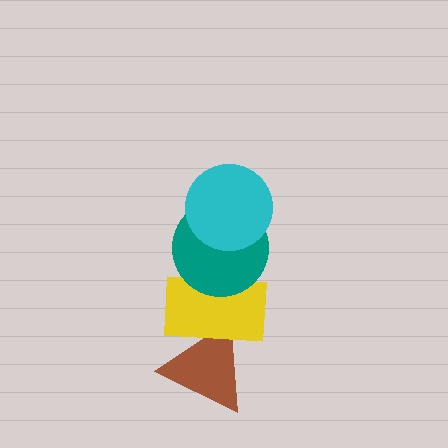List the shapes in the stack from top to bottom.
From top to bottom: the cyan circle, the teal circle, the yellow rectangle, the brown triangle.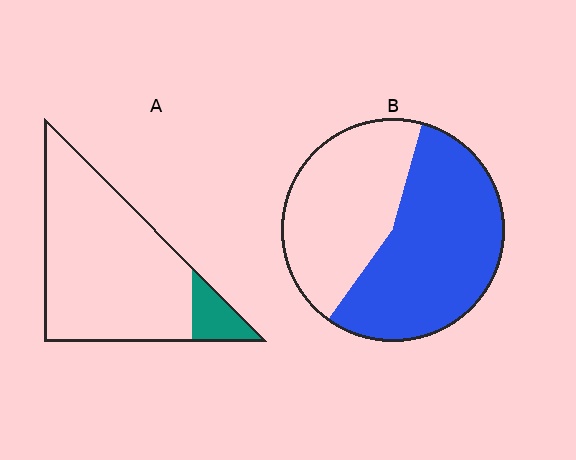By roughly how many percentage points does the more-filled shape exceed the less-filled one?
By roughly 45 percentage points (B over A).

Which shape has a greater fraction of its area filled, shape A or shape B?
Shape B.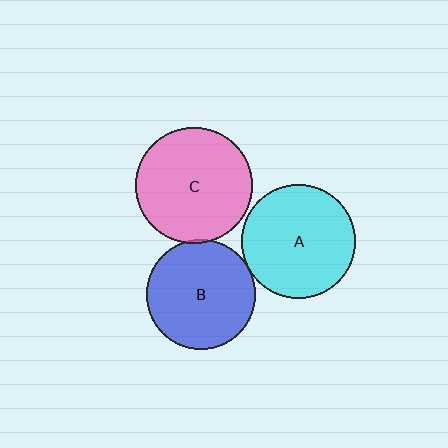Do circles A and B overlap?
Yes.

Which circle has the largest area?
Circle C (pink).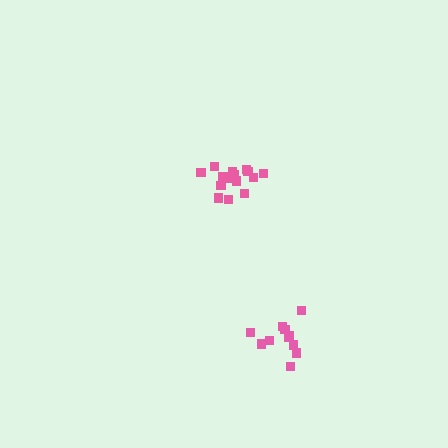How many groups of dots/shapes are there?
There are 2 groups.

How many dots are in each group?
Group 1: 16 dots, Group 2: 11 dots (27 total).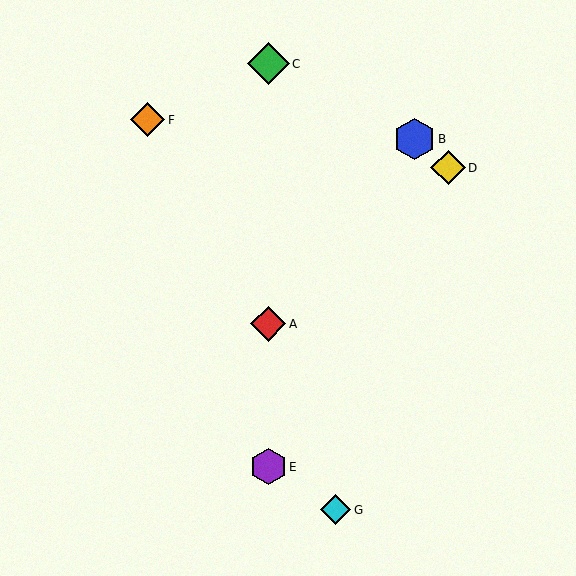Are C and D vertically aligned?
No, C is at x≈268 and D is at x≈448.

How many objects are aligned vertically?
3 objects (A, C, E) are aligned vertically.